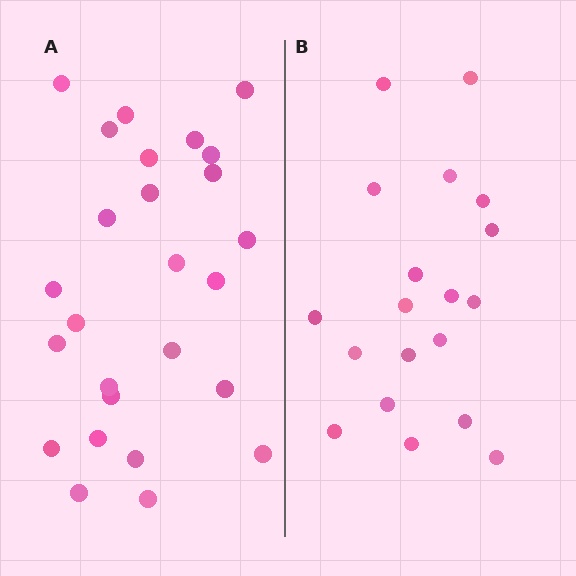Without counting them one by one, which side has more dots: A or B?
Region A (the left region) has more dots.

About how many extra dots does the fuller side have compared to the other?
Region A has roughly 8 or so more dots than region B.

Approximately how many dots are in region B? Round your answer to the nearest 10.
About 20 dots. (The exact count is 19, which rounds to 20.)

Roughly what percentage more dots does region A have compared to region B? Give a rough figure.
About 35% more.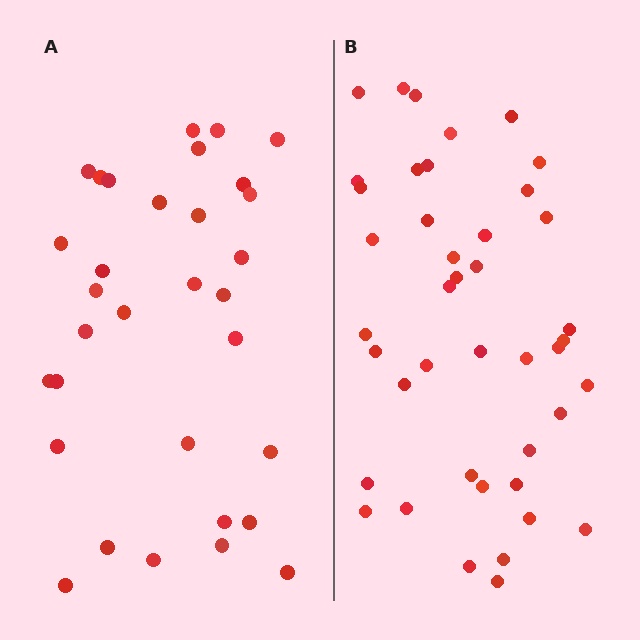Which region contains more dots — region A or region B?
Region B (the right region) has more dots.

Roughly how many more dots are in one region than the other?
Region B has roughly 10 or so more dots than region A.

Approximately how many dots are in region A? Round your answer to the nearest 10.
About 30 dots. (The exact count is 32, which rounds to 30.)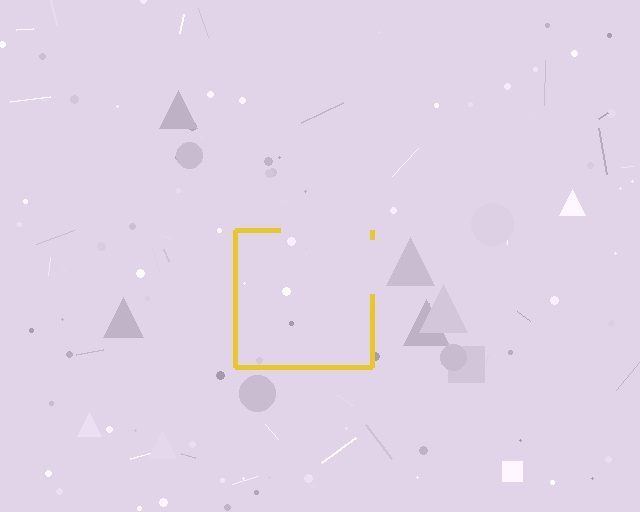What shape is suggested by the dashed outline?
The dashed outline suggests a square.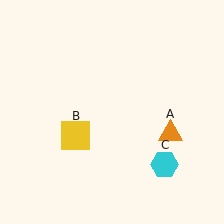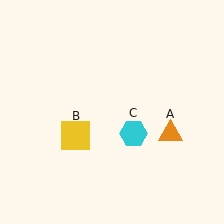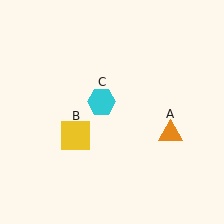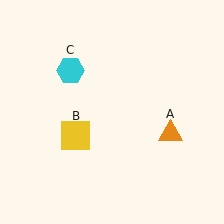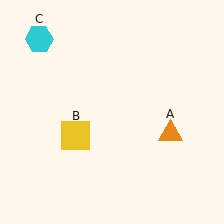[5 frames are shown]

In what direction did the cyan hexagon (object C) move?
The cyan hexagon (object C) moved up and to the left.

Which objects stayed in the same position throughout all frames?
Orange triangle (object A) and yellow square (object B) remained stationary.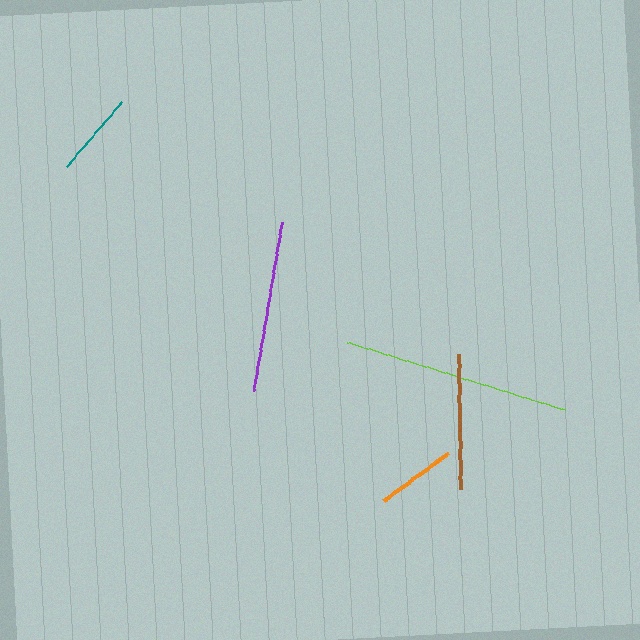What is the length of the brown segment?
The brown segment is approximately 135 pixels long.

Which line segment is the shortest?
The orange line is the shortest at approximately 80 pixels.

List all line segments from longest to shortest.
From longest to shortest: lime, purple, brown, teal, orange.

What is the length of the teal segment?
The teal segment is approximately 85 pixels long.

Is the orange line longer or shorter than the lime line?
The lime line is longer than the orange line.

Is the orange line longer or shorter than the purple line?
The purple line is longer than the orange line.